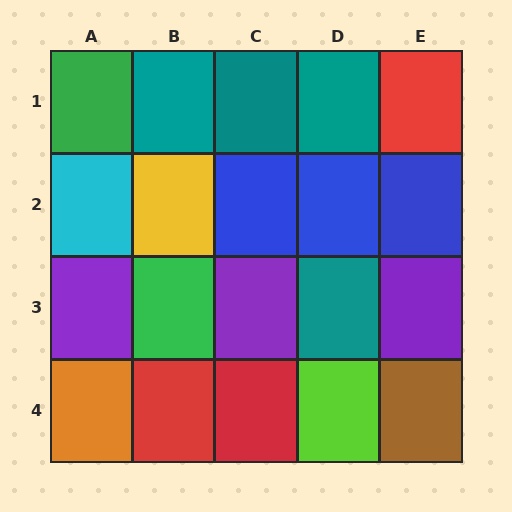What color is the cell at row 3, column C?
Purple.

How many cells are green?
2 cells are green.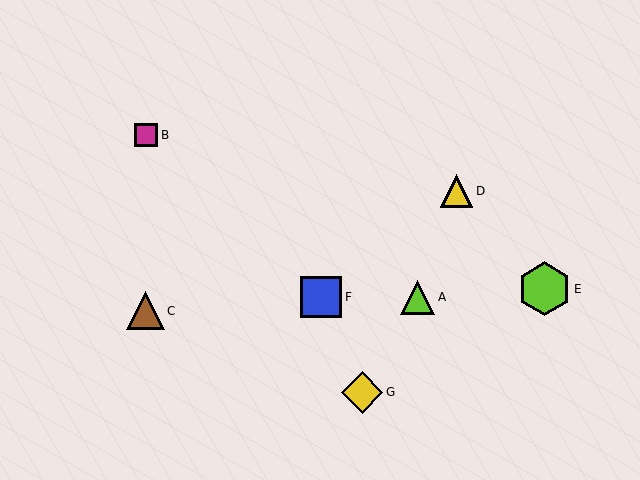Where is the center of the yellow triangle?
The center of the yellow triangle is at (456, 191).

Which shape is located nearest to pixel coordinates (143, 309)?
The brown triangle (labeled C) at (145, 311) is nearest to that location.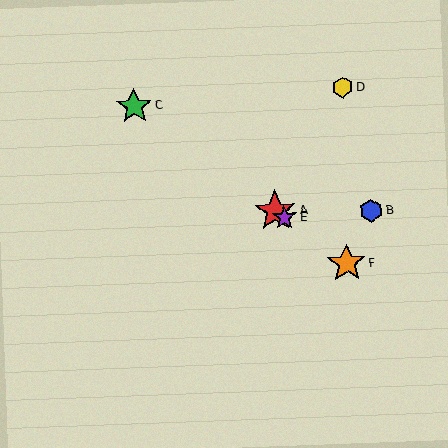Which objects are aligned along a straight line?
Objects A, C, E, F are aligned along a straight line.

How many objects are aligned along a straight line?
4 objects (A, C, E, F) are aligned along a straight line.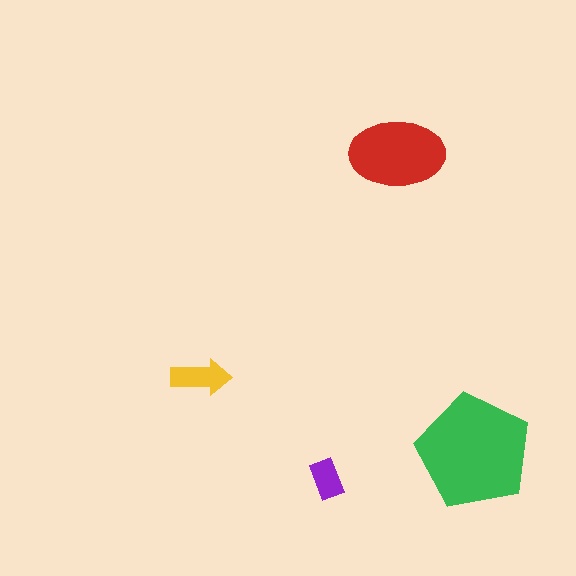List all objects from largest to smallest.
The green pentagon, the red ellipse, the yellow arrow, the purple rectangle.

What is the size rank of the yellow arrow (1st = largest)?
3rd.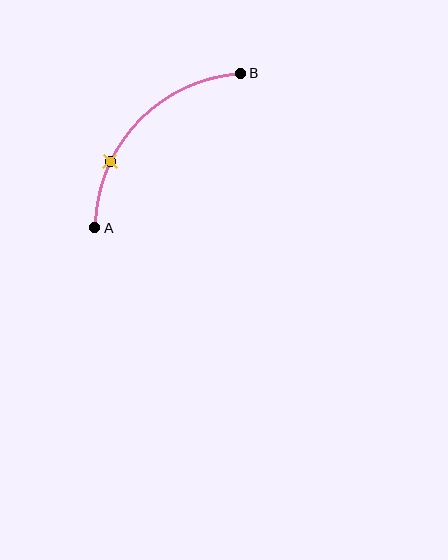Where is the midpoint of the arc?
The arc midpoint is the point on the curve farthest from the straight line joining A and B. It sits above and to the left of that line.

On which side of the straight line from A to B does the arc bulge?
The arc bulges above and to the left of the straight line connecting A and B.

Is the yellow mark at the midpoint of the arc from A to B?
No. The yellow mark lies on the arc but is closer to endpoint A. The arc midpoint would be at the point on the curve equidistant along the arc from both A and B.